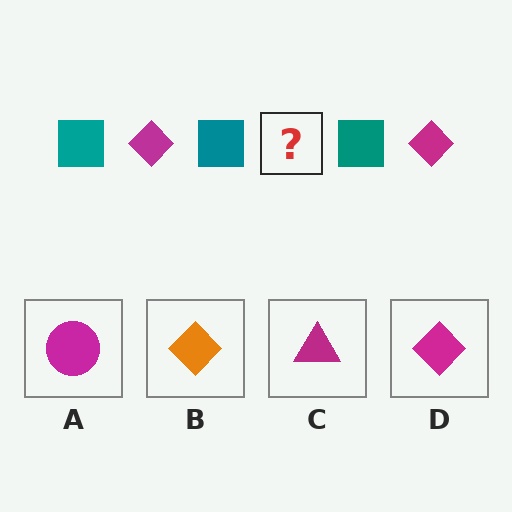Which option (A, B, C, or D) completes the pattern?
D.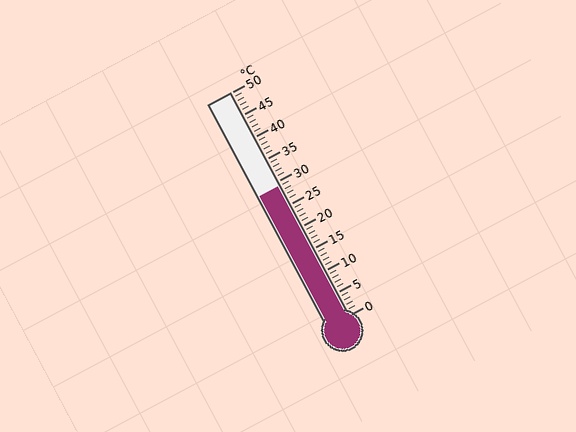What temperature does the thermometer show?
The thermometer shows approximately 29°C.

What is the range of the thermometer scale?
The thermometer scale ranges from 0°C to 50°C.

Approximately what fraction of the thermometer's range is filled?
The thermometer is filled to approximately 60% of its range.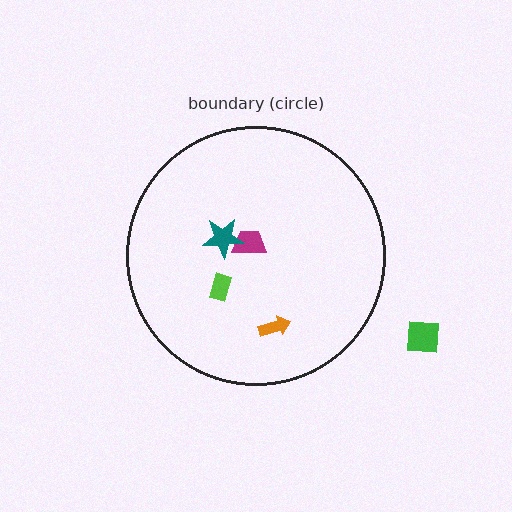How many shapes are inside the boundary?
4 inside, 1 outside.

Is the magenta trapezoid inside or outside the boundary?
Inside.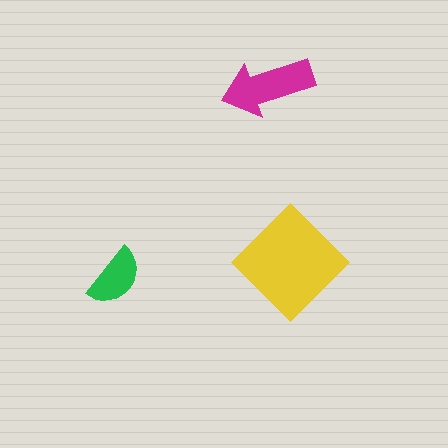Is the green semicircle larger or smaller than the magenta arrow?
Smaller.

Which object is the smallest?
The green semicircle.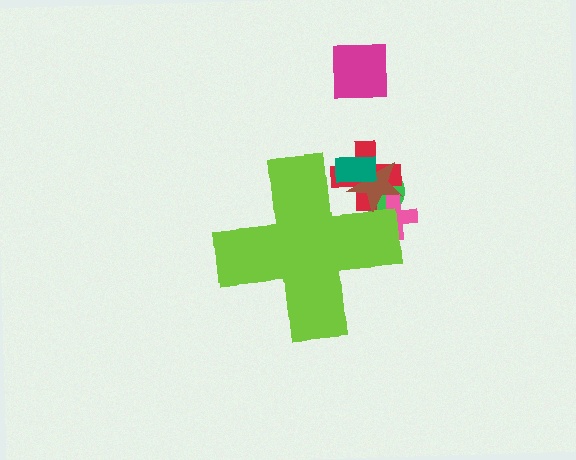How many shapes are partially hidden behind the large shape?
5 shapes are partially hidden.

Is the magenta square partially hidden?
No, the magenta square is fully visible.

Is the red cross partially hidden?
Yes, the red cross is partially hidden behind the lime cross.